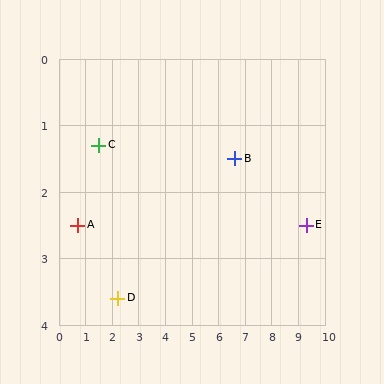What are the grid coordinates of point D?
Point D is at approximately (2.2, 3.6).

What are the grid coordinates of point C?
Point C is at approximately (1.5, 1.3).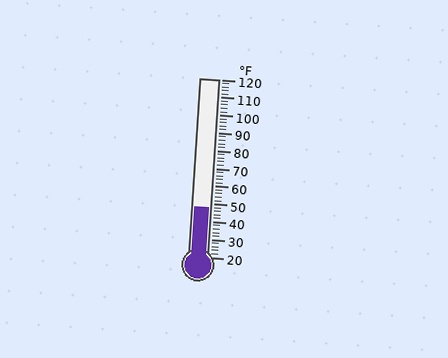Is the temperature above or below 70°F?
The temperature is below 70°F.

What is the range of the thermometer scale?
The thermometer scale ranges from 20°F to 120°F.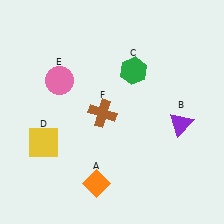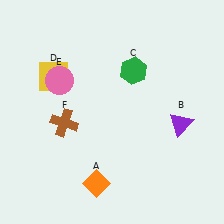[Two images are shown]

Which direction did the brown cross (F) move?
The brown cross (F) moved left.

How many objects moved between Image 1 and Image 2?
2 objects moved between the two images.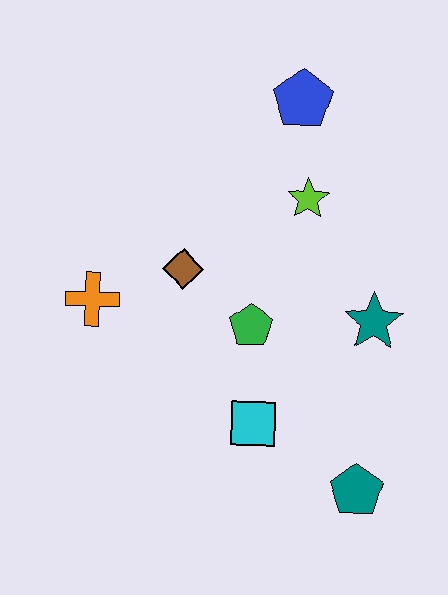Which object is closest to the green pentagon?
The brown diamond is closest to the green pentagon.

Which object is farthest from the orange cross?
The teal pentagon is farthest from the orange cross.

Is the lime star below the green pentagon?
No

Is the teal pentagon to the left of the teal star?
Yes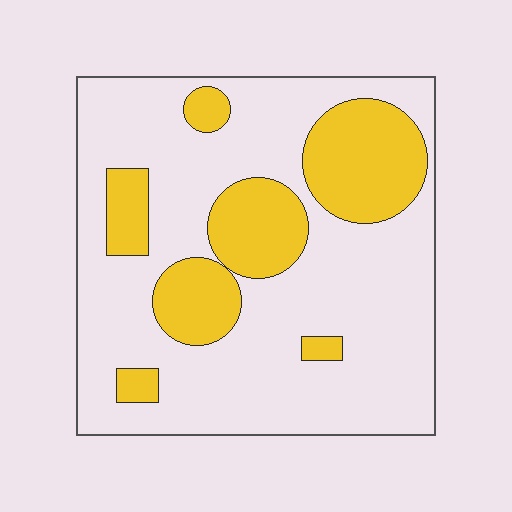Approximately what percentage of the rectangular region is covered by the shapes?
Approximately 25%.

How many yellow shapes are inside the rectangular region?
7.